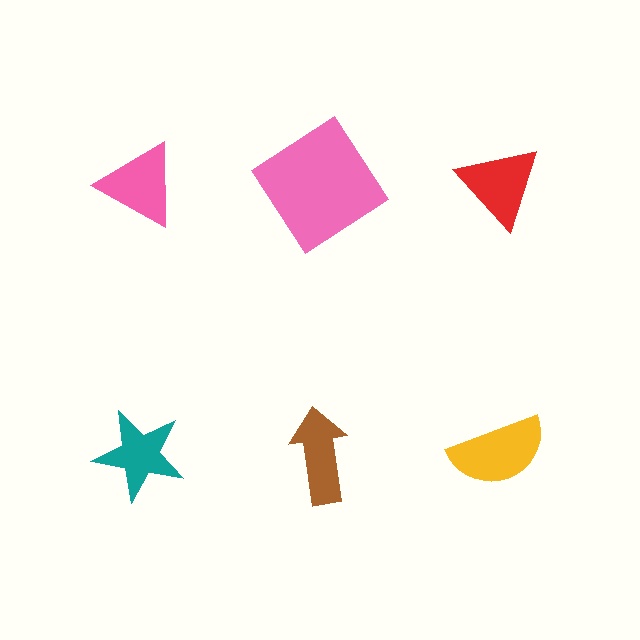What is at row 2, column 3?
A yellow semicircle.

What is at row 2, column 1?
A teal star.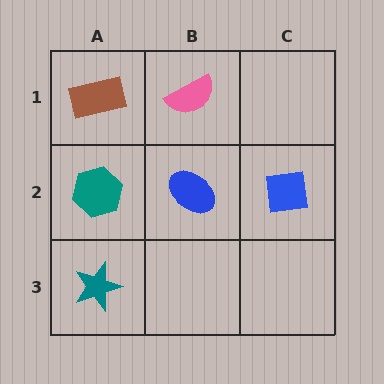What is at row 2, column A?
A teal hexagon.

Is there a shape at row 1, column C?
No, that cell is empty.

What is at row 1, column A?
A brown rectangle.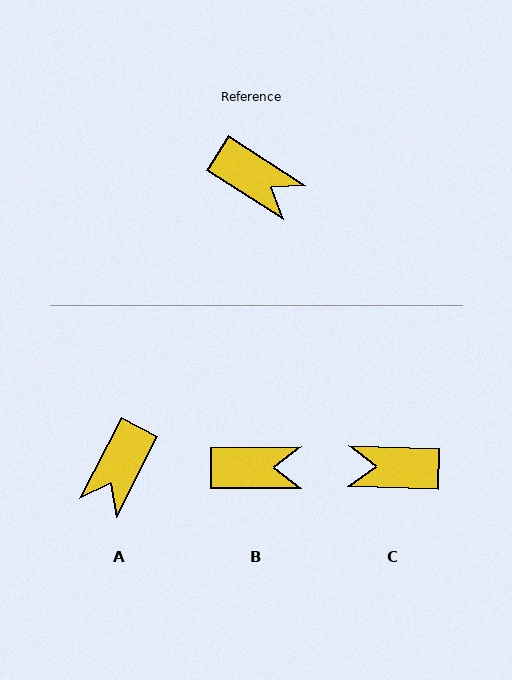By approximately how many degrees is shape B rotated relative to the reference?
Approximately 33 degrees counter-clockwise.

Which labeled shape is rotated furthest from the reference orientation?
C, about 149 degrees away.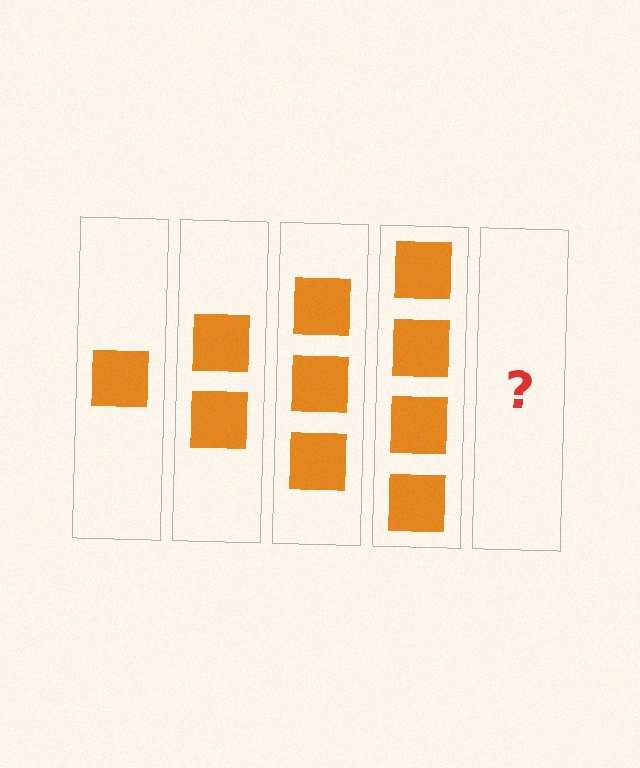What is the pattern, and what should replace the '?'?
The pattern is that each step adds one more square. The '?' should be 5 squares.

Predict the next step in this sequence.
The next step is 5 squares.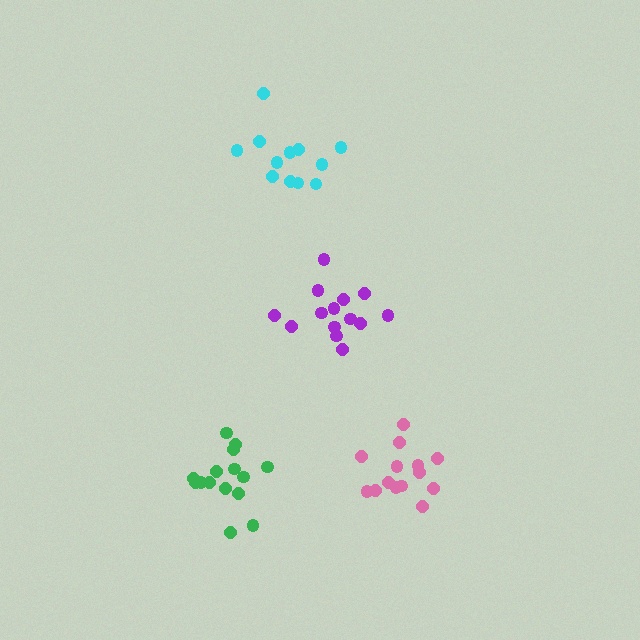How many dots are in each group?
Group 1: 14 dots, Group 2: 14 dots, Group 3: 12 dots, Group 4: 15 dots (55 total).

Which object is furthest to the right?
The pink cluster is rightmost.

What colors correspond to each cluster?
The clusters are colored: pink, purple, cyan, green.